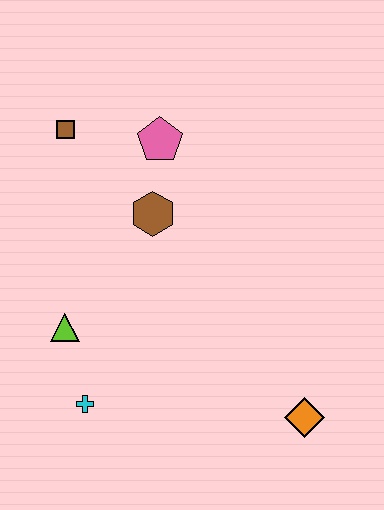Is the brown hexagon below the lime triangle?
No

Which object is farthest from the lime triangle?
The orange diamond is farthest from the lime triangle.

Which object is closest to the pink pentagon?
The brown hexagon is closest to the pink pentagon.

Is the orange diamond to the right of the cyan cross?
Yes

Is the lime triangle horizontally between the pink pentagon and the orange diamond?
No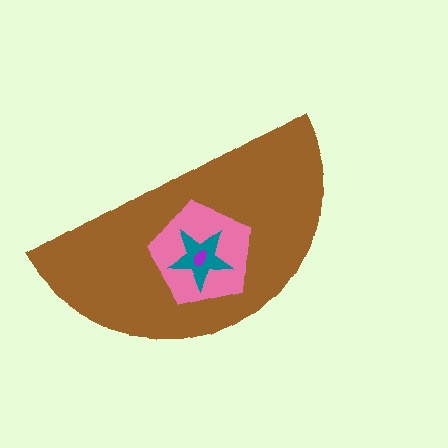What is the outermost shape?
The brown semicircle.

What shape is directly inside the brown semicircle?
The pink pentagon.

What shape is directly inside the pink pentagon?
The teal star.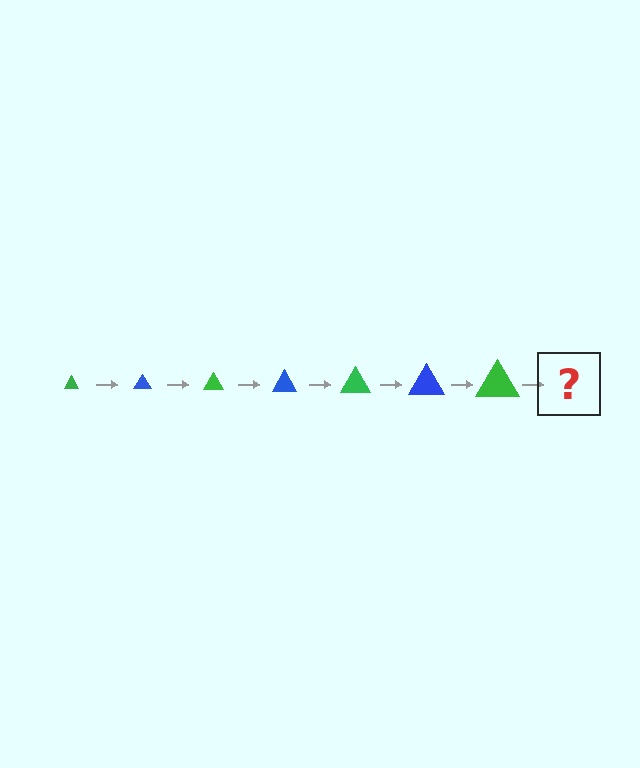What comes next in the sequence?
The next element should be a blue triangle, larger than the previous one.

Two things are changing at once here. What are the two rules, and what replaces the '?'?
The two rules are that the triangle grows larger each step and the color cycles through green and blue. The '?' should be a blue triangle, larger than the previous one.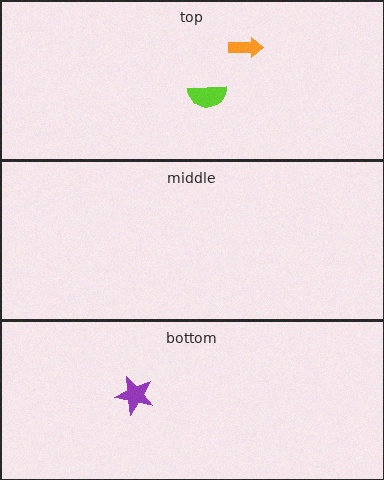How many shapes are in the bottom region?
1.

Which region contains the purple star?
The bottom region.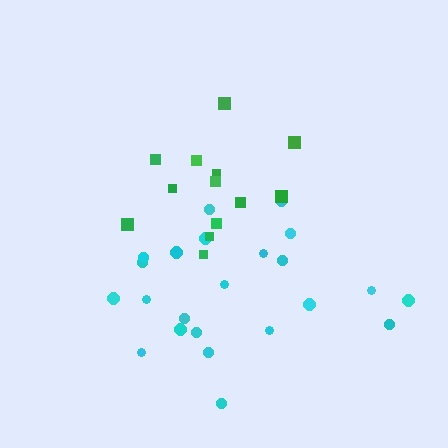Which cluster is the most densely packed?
Green.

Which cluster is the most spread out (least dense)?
Cyan.